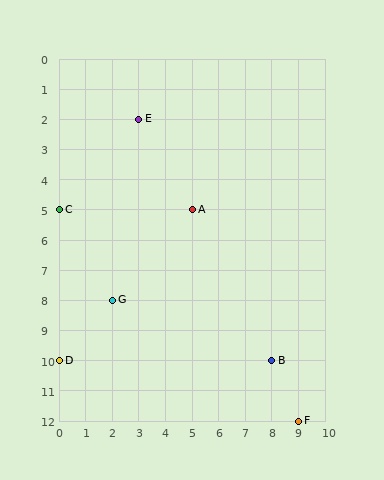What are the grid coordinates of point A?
Point A is at grid coordinates (5, 5).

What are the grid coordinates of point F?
Point F is at grid coordinates (9, 12).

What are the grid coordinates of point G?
Point G is at grid coordinates (2, 8).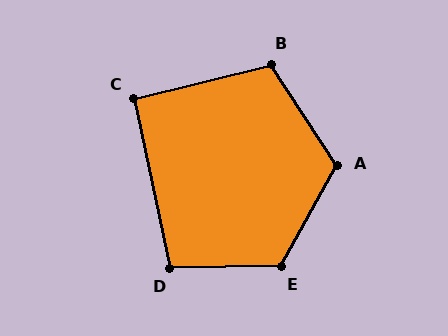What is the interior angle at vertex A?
Approximately 118 degrees (obtuse).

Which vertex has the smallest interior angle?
C, at approximately 92 degrees.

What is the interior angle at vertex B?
Approximately 109 degrees (obtuse).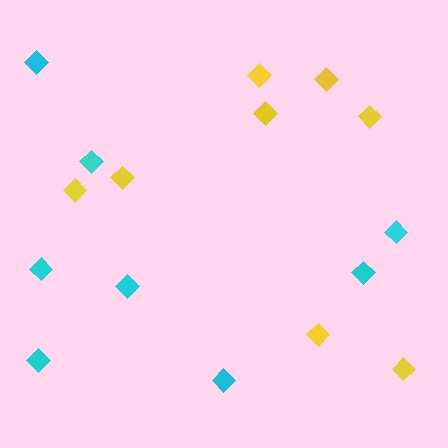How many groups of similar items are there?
There are 2 groups: one group of yellow diamonds (8) and one group of cyan diamonds (8).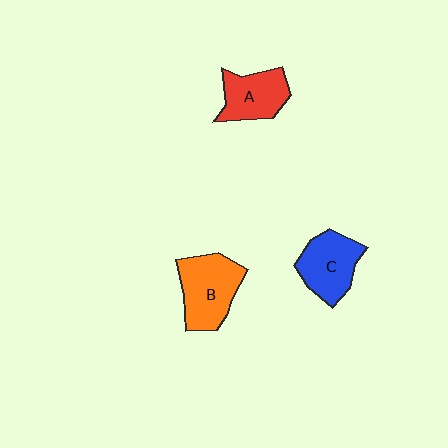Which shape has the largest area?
Shape B (orange).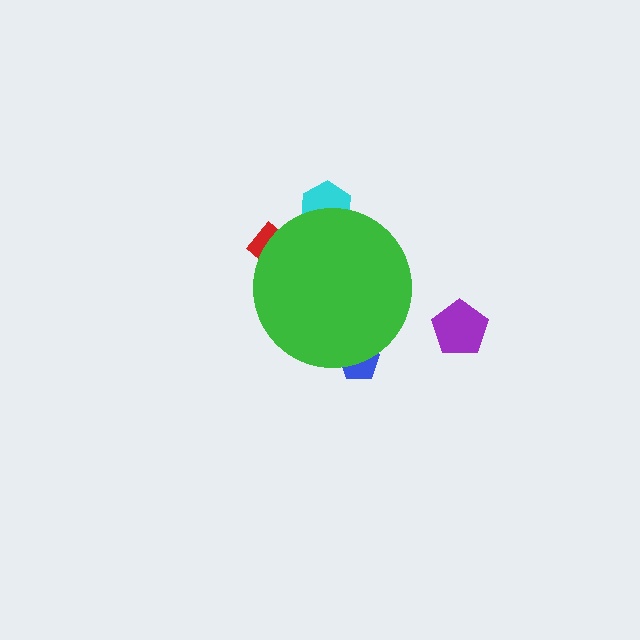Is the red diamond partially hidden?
Yes, the red diamond is partially hidden behind the green circle.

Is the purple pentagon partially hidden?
No, the purple pentagon is fully visible.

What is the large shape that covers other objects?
A green circle.